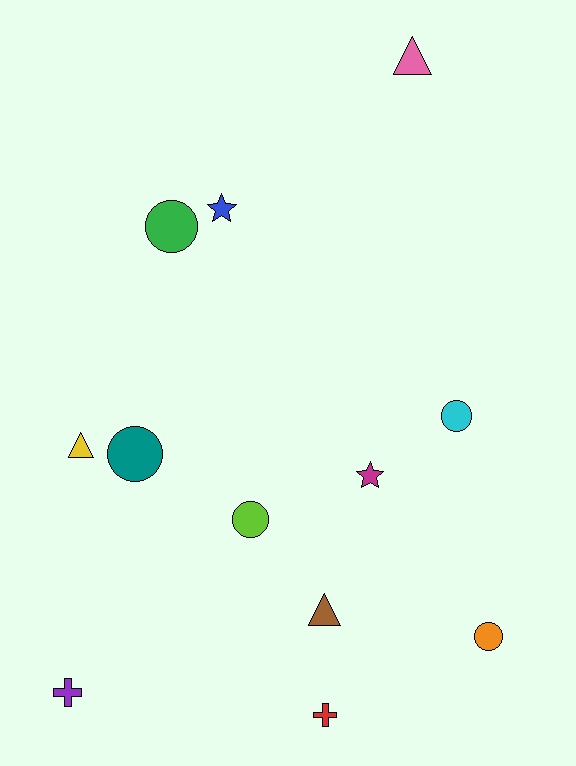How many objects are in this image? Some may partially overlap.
There are 12 objects.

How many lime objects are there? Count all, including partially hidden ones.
There is 1 lime object.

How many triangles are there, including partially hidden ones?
There are 3 triangles.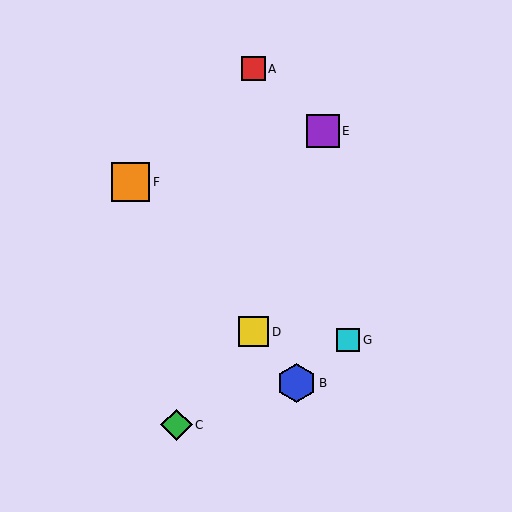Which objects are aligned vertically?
Objects A, D are aligned vertically.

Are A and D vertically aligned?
Yes, both are at x≈254.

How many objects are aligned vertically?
2 objects (A, D) are aligned vertically.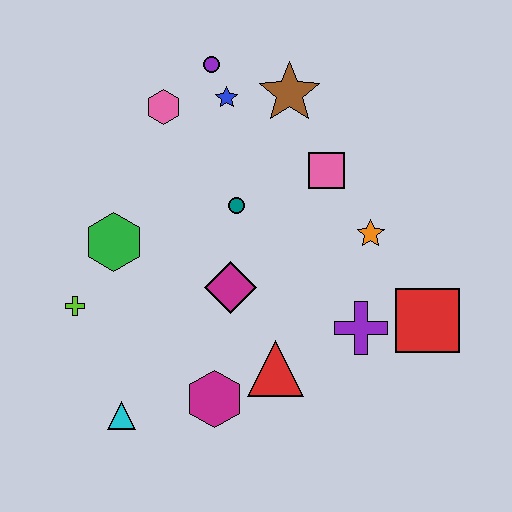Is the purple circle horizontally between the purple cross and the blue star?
No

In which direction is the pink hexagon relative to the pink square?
The pink hexagon is to the left of the pink square.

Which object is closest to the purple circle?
The blue star is closest to the purple circle.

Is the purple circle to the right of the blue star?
No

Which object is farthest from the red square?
The lime cross is farthest from the red square.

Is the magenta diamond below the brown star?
Yes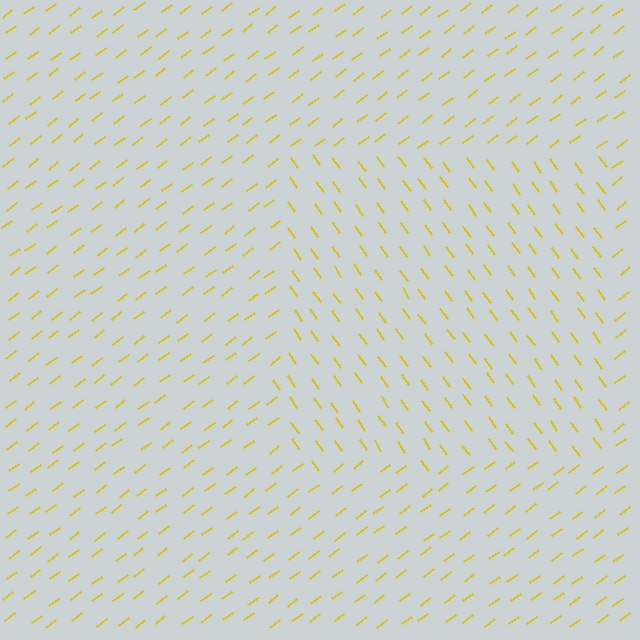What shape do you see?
I see a rectangle.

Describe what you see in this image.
The image is filled with small yellow line segments. A rectangle region in the image has lines oriented differently from the surrounding lines, creating a visible texture boundary.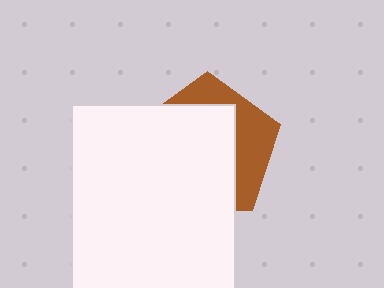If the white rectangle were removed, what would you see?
You would see the complete brown pentagon.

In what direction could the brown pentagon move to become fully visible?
The brown pentagon could move toward the upper-right. That would shift it out from behind the white rectangle entirely.